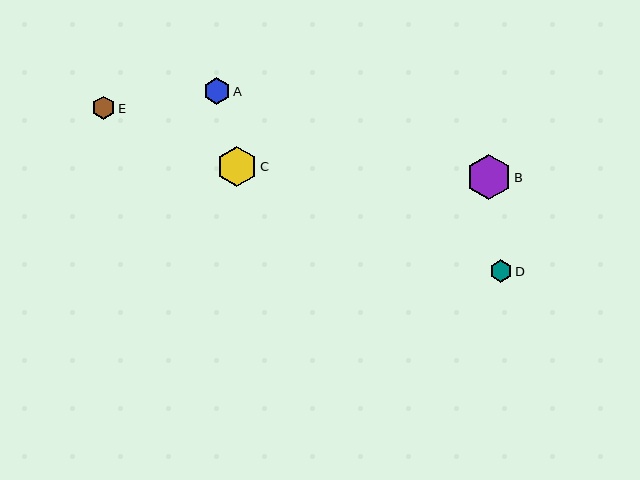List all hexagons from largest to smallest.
From largest to smallest: B, C, A, E, D.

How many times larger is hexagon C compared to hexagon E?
Hexagon C is approximately 1.7 times the size of hexagon E.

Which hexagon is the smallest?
Hexagon D is the smallest with a size of approximately 23 pixels.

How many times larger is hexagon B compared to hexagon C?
Hexagon B is approximately 1.1 times the size of hexagon C.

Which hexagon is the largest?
Hexagon B is the largest with a size of approximately 45 pixels.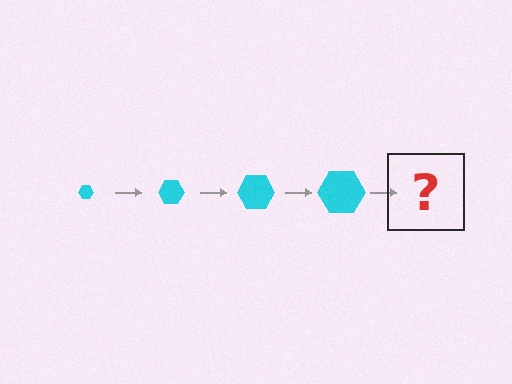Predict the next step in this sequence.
The next step is a cyan hexagon, larger than the previous one.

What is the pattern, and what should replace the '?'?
The pattern is that the hexagon gets progressively larger each step. The '?' should be a cyan hexagon, larger than the previous one.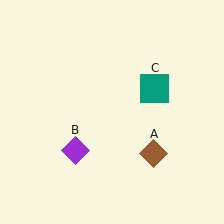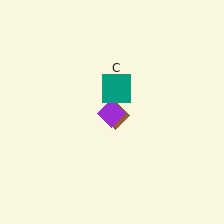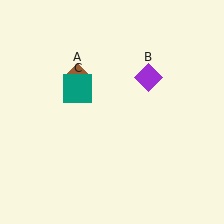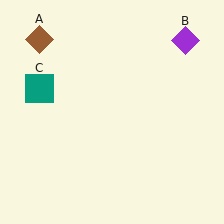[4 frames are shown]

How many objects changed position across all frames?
3 objects changed position: brown diamond (object A), purple diamond (object B), teal square (object C).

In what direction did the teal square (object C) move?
The teal square (object C) moved left.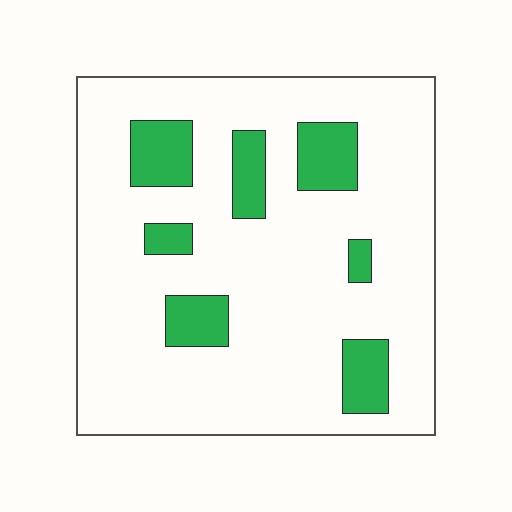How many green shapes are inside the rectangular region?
7.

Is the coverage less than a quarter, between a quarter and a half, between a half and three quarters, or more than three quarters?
Less than a quarter.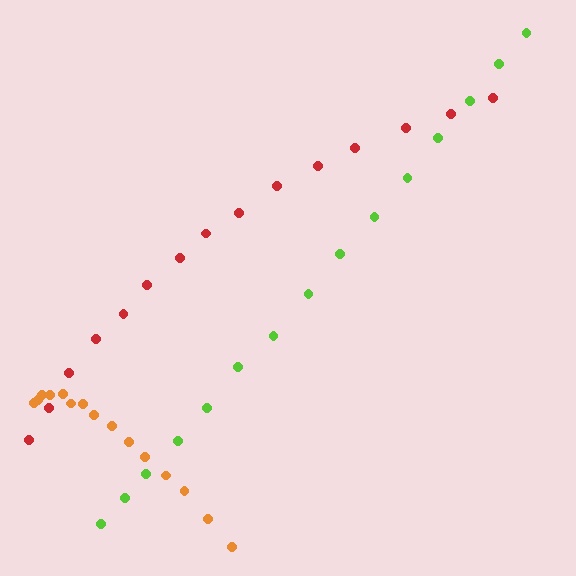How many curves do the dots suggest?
There are 3 distinct paths.